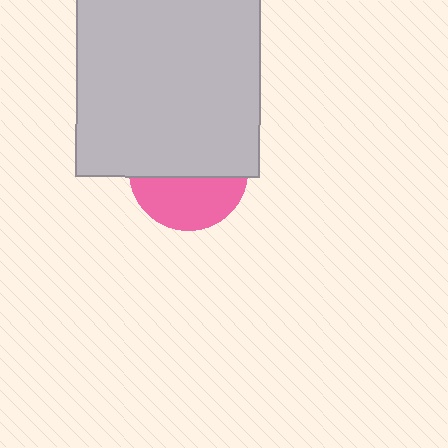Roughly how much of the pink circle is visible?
A small part of it is visible (roughly 44%).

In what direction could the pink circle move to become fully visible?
The pink circle could move down. That would shift it out from behind the light gray square entirely.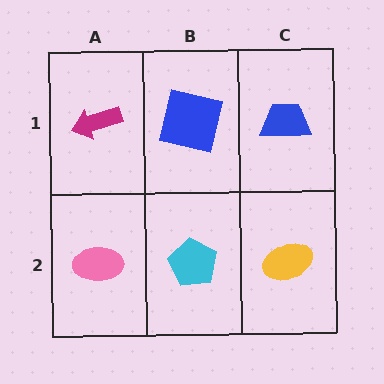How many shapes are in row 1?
3 shapes.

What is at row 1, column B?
A blue square.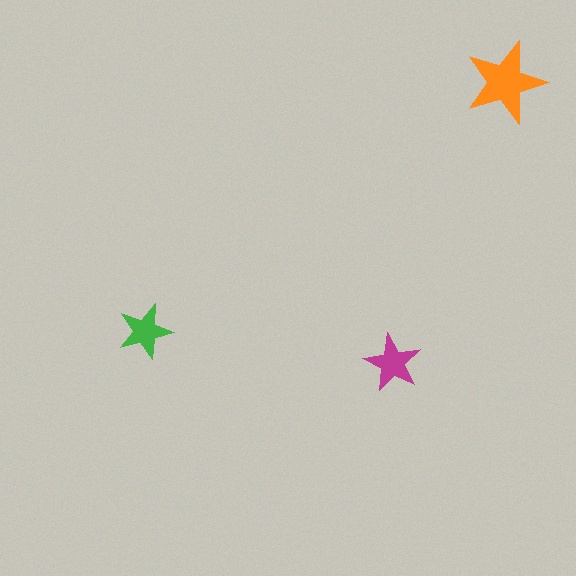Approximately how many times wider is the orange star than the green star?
About 1.5 times wider.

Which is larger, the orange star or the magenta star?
The orange one.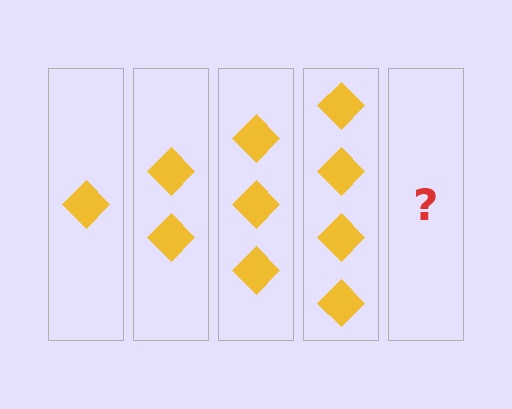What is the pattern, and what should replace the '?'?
The pattern is that each step adds one more diamond. The '?' should be 5 diamonds.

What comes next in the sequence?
The next element should be 5 diamonds.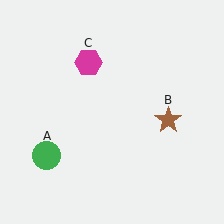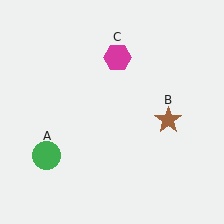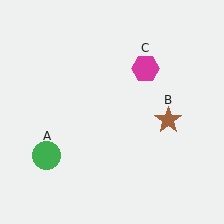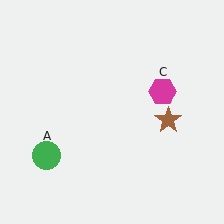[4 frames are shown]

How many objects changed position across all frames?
1 object changed position: magenta hexagon (object C).